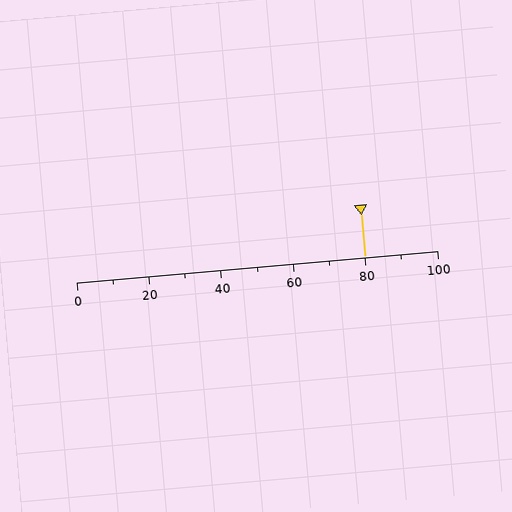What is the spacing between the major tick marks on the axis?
The major ticks are spaced 20 apart.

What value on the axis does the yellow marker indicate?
The marker indicates approximately 80.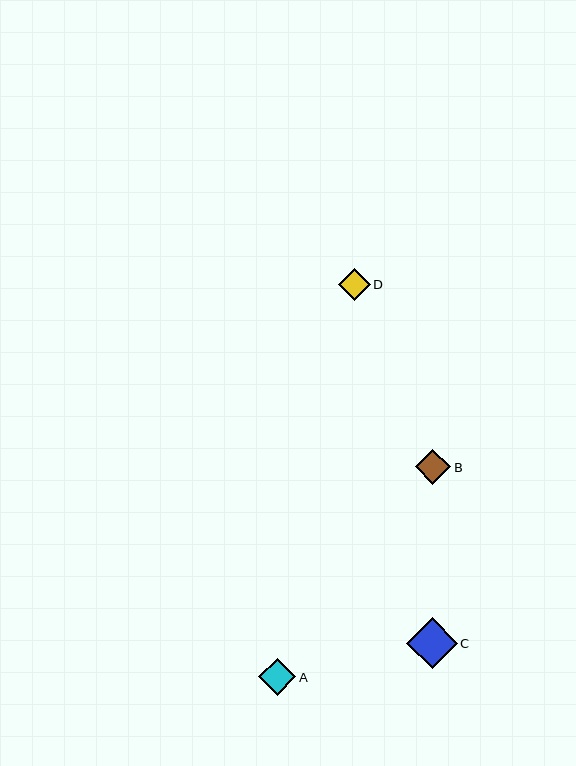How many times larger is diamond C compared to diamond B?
Diamond C is approximately 1.4 times the size of diamond B.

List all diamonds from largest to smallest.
From largest to smallest: C, A, B, D.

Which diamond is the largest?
Diamond C is the largest with a size of approximately 51 pixels.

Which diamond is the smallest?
Diamond D is the smallest with a size of approximately 32 pixels.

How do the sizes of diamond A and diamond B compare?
Diamond A and diamond B are approximately the same size.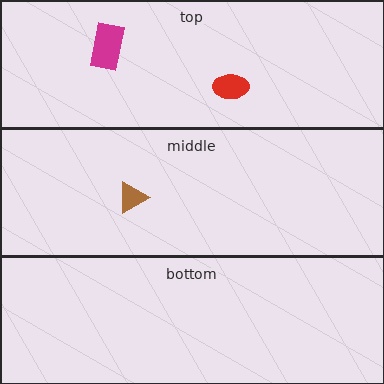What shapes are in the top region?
The red ellipse, the magenta rectangle.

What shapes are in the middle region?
The brown triangle.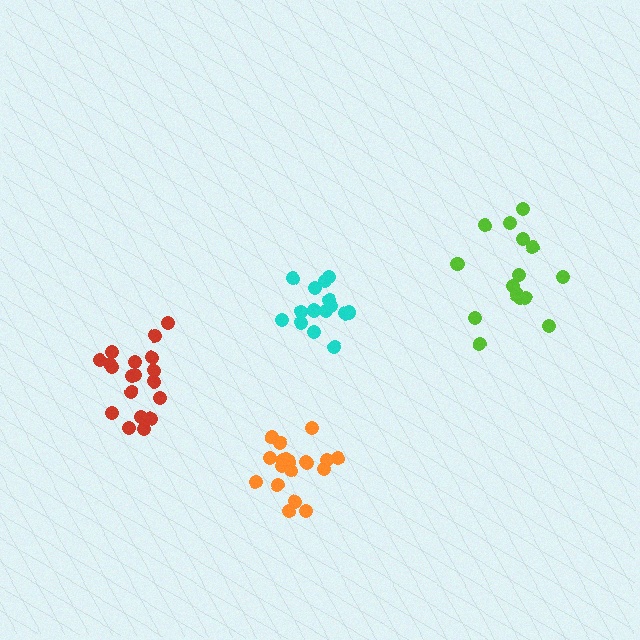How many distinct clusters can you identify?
There are 4 distinct clusters.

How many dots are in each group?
Group 1: 15 dots, Group 2: 15 dots, Group 3: 19 dots, Group 4: 19 dots (68 total).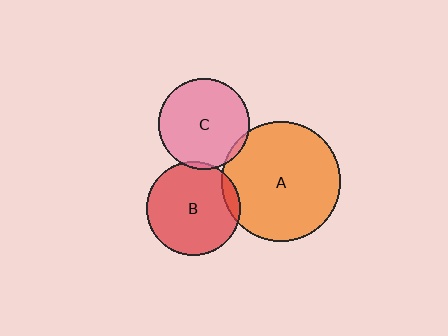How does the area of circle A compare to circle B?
Approximately 1.6 times.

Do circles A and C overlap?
Yes.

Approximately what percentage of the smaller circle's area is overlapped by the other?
Approximately 5%.